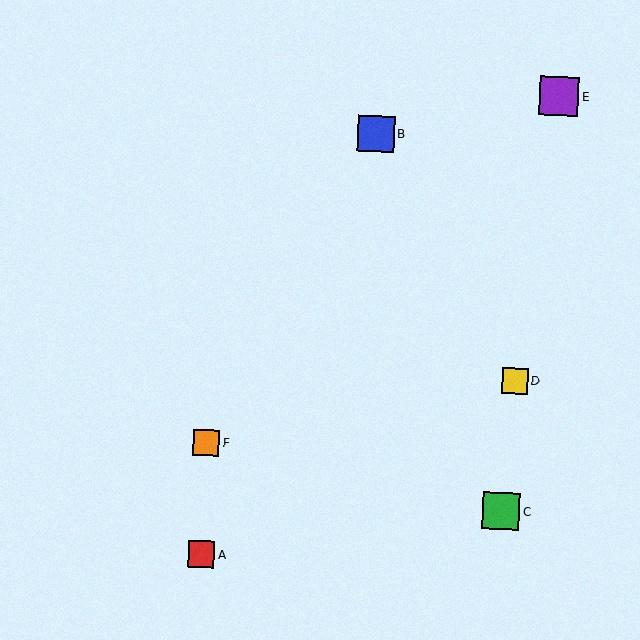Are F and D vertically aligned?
No, F is at x≈206 and D is at x≈515.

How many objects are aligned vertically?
2 objects (A, F) are aligned vertically.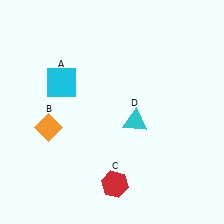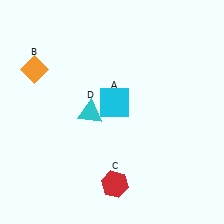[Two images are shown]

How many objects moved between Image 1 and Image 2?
3 objects moved between the two images.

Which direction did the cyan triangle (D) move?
The cyan triangle (D) moved left.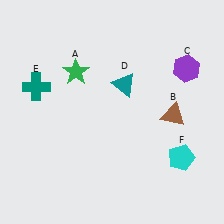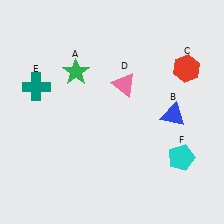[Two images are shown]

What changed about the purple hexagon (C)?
In Image 1, C is purple. In Image 2, it changed to red.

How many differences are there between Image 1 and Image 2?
There are 3 differences between the two images.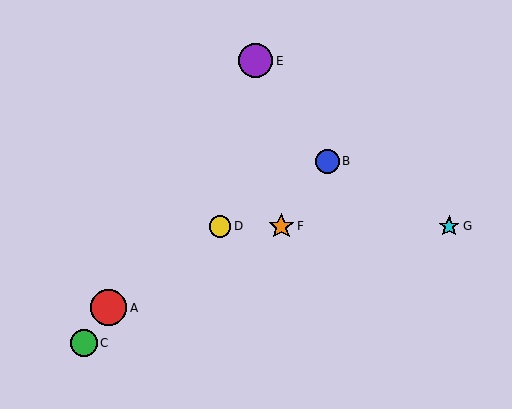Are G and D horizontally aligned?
Yes, both are at y≈226.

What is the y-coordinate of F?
Object F is at y≈226.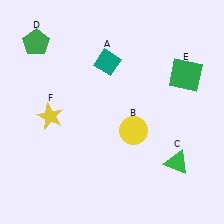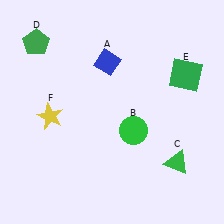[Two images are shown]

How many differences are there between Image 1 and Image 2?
There are 2 differences between the two images.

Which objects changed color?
A changed from teal to blue. B changed from yellow to green.